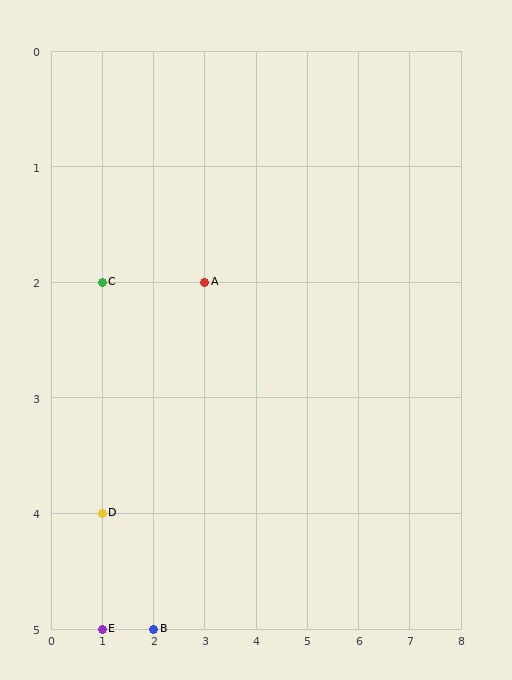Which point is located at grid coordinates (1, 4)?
Point D is at (1, 4).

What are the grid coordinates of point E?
Point E is at grid coordinates (1, 5).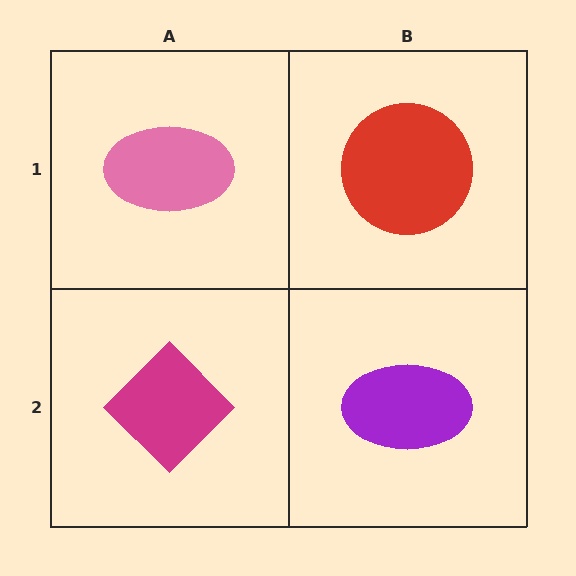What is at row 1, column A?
A pink ellipse.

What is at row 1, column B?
A red circle.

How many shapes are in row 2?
2 shapes.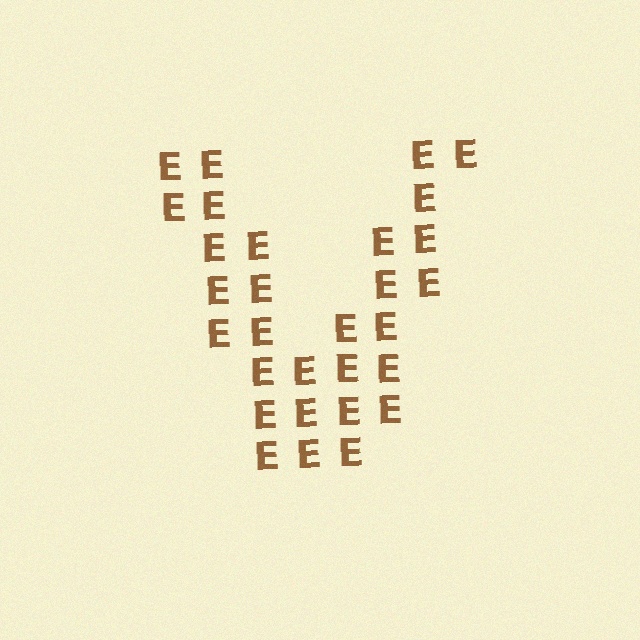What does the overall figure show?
The overall figure shows the letter V.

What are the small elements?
The small elements are letter E's.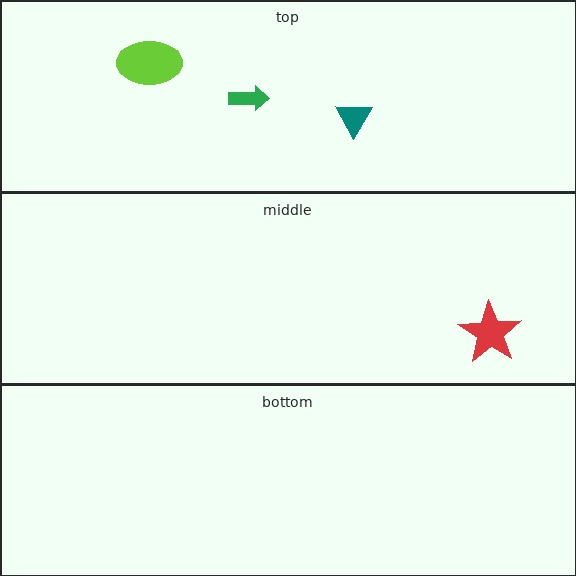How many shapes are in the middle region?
1.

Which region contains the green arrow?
The top region.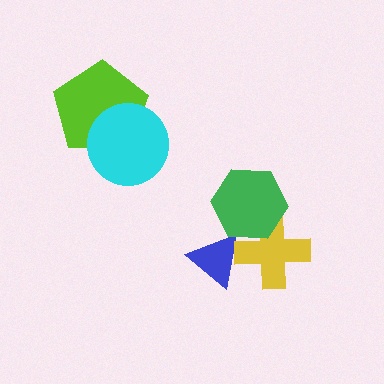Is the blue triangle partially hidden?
Yes, it is partially covered by another shape.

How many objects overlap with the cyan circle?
1 object overlaps with the cyan circle.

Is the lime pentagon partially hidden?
Yes, it is partially covered by another shape.